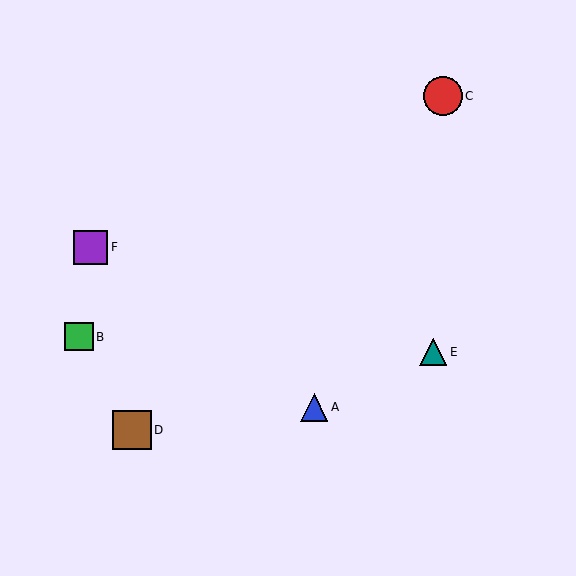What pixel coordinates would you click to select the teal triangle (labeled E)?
Click at (433, 352) to select the teal triangle E.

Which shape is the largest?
The brown square (labeled D) is the largest.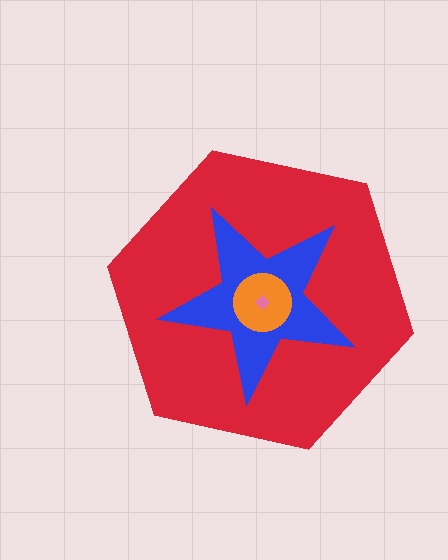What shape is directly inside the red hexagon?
The blue star.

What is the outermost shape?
The red hexagon.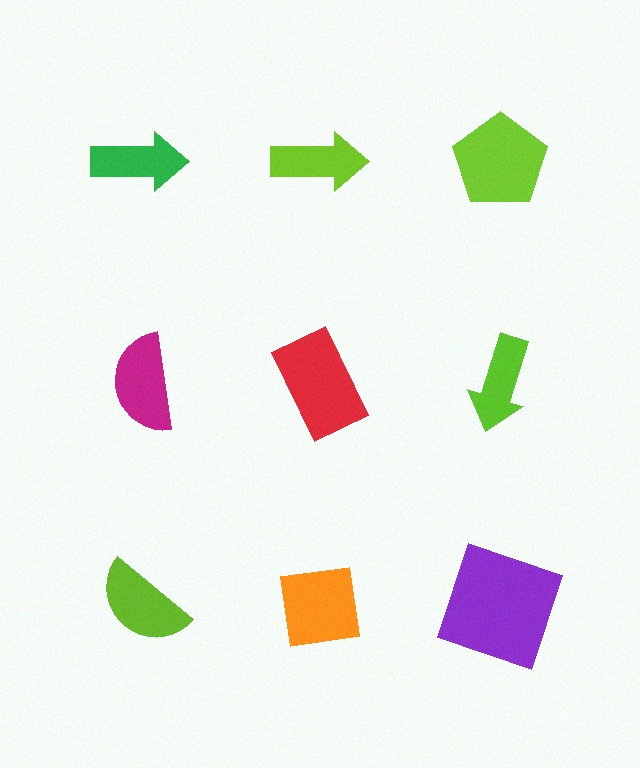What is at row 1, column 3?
A lime pentagon.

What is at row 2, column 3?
A lime arrow.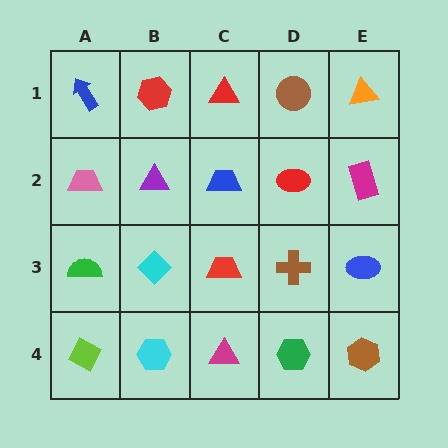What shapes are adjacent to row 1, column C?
A blue trapezoid (row 2, column C), a red hexagon (row 1, column B), a brown circle (row 1, column D).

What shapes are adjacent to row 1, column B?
A purple triangle (row 2, column B), a blue arrow (row 1, column A), a red triangle (row 1, column C).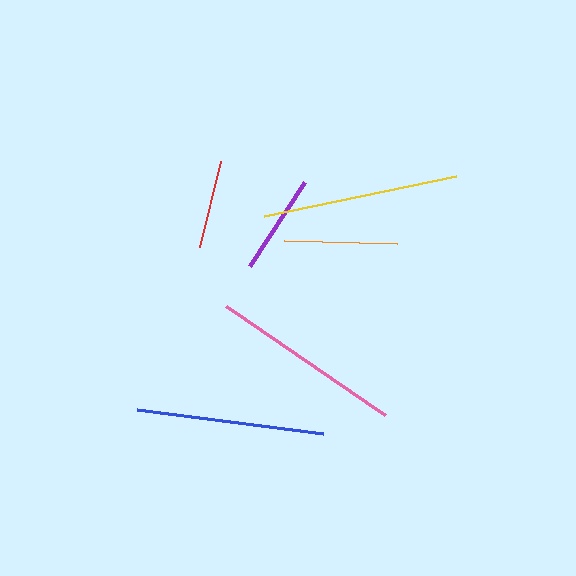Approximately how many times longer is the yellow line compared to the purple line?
The yellow line is approximately 2.0 times the length of the purple line.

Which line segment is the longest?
The yellow line is the longest at approximately 196 pixels.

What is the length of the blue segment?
The blue segment is approximately 187 pixels long.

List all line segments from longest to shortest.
From longest to shortest: yellow, pink, blue, orange, purple, red.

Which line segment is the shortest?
The red line is the shortest at approximately 88 pixels.